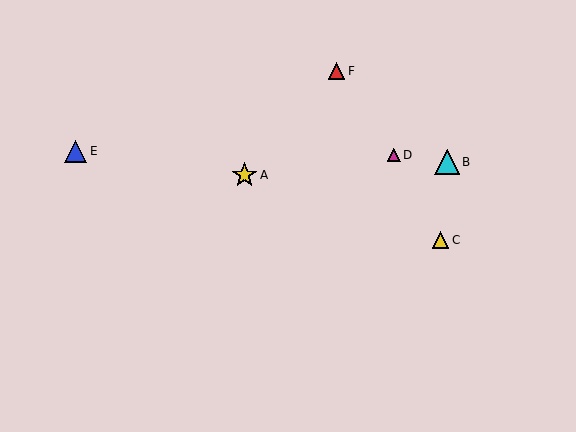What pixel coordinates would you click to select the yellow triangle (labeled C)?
Click at (441, 240) to select the yellow triangle C.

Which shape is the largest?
The yellow star (labeled A) is the largest.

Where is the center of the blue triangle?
The center of the blue triangle is at (76, 151).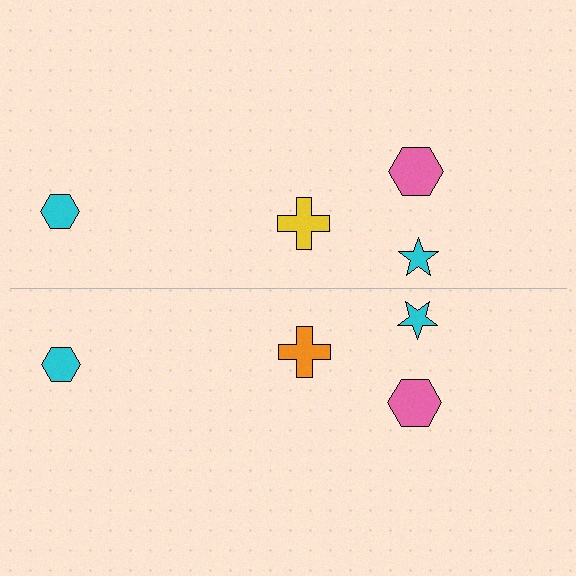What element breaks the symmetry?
The orange cross on the bottom side breaks the symmetry — its mirror counterpart is yellow.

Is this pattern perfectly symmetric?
No, the pattern is not perfectly symmetric. The orange cross on the bottom side breaks the symmetry — its mirror counterpart is yellow.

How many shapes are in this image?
There are 8 shapes in this image.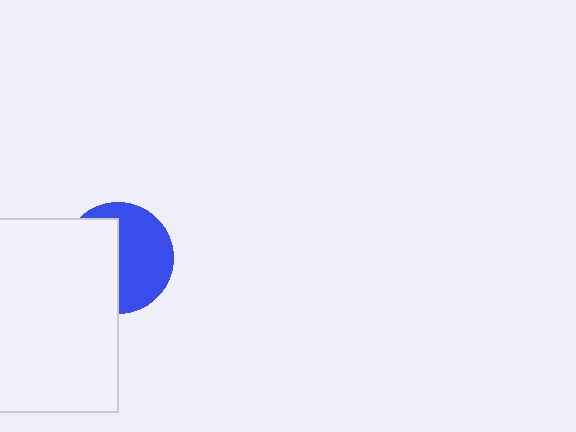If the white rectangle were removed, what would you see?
You would see the complete blue circle.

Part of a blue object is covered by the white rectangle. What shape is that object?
It is a circle.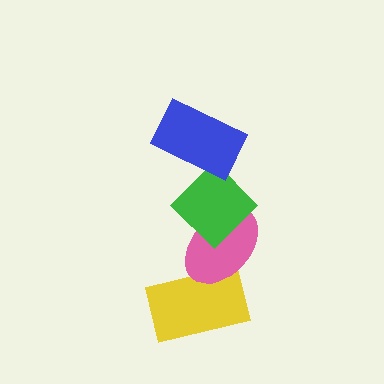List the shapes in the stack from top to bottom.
From top to bottom: the blue rectangle, the green diamond, the pink ellipse, the yellow rectangle.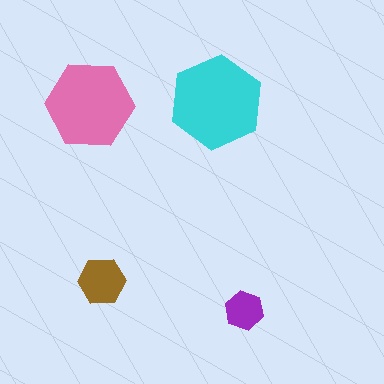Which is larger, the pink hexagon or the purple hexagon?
The pink one.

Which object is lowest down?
The purple hexagon is bottommost.